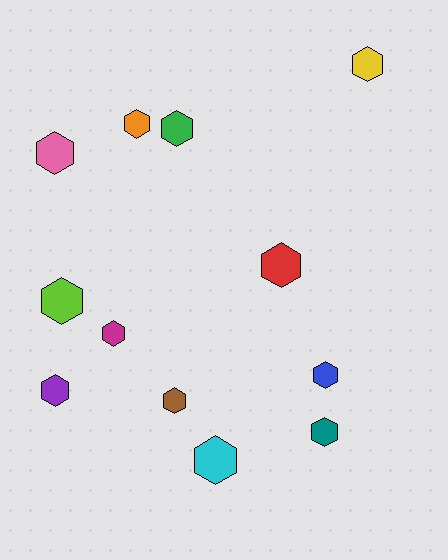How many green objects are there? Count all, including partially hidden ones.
There is 1 green object.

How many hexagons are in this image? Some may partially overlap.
There are 12 hexagons.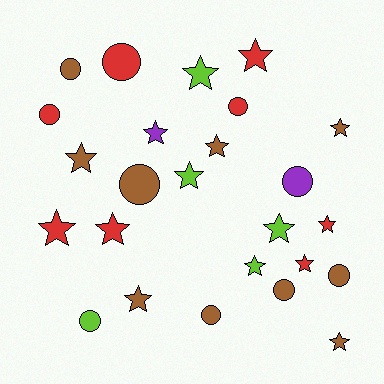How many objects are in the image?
There are 25 objects.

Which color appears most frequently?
Brown, with 10 objects.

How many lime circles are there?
There is 1 lime circle.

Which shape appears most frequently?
Star, with 15 objects.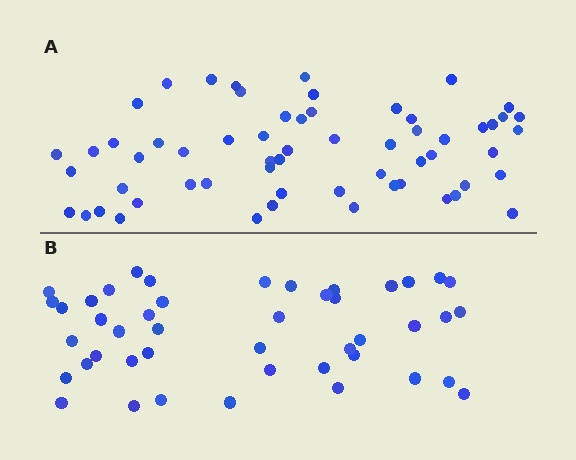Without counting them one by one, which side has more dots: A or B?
Region A (the top region) has more dots.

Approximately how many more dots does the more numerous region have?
Region A has approximately 15 more dots than region B.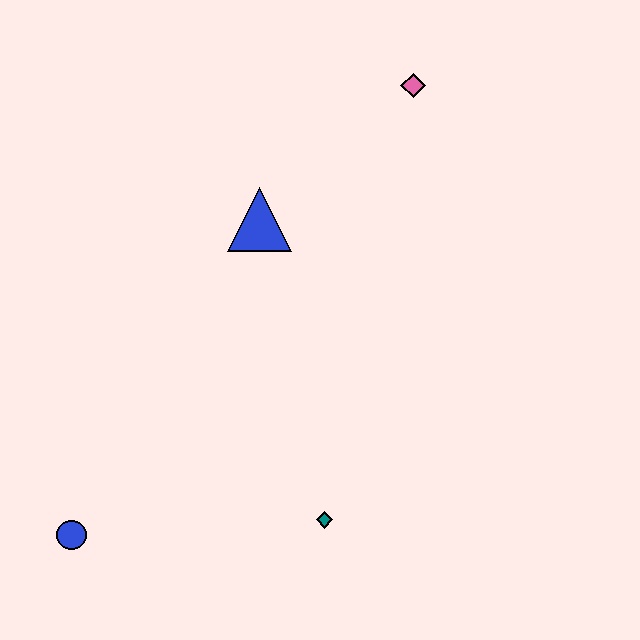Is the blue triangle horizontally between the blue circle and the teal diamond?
Yes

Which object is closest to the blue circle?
The teal diamond is closest to the blue circle.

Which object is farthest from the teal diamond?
The pink diamond is farthest from the teal diamond.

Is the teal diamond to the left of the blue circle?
No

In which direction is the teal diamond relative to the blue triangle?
The teal diamond is below the blue triangle.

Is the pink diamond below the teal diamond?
No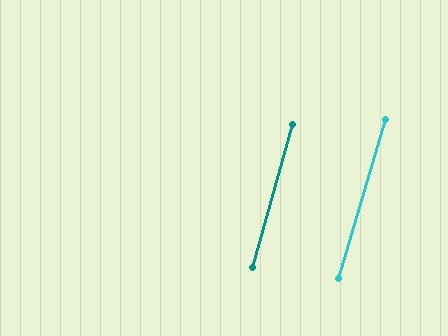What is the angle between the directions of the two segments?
Approximately 1 degree.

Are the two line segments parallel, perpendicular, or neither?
Parallel — their directions differ by only 1.0°.